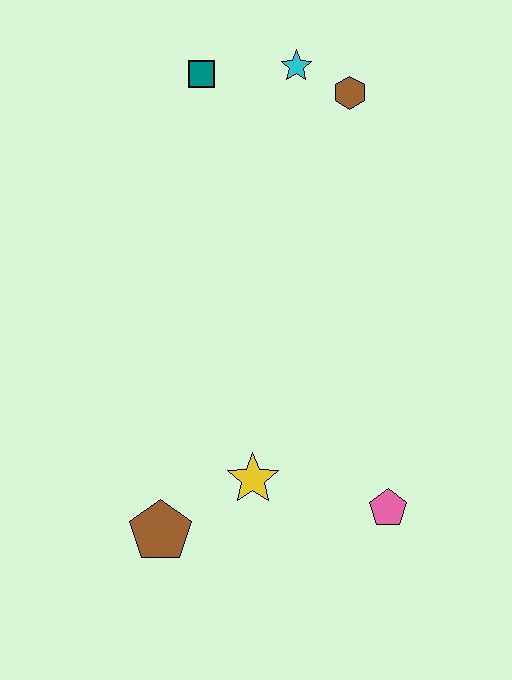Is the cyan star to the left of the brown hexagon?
Yes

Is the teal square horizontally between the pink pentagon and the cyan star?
No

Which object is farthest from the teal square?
The pink pentagon is farthest from the teal square.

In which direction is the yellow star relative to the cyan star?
The yellow star is below the cyan star.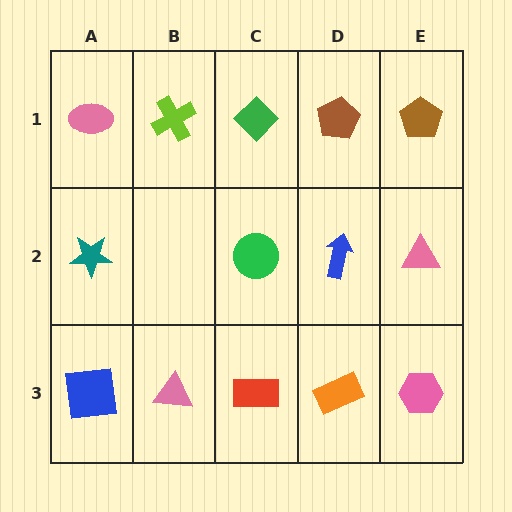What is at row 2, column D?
A blue arrow.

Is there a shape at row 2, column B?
No, that cell is empty.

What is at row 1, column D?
A brown pentagon.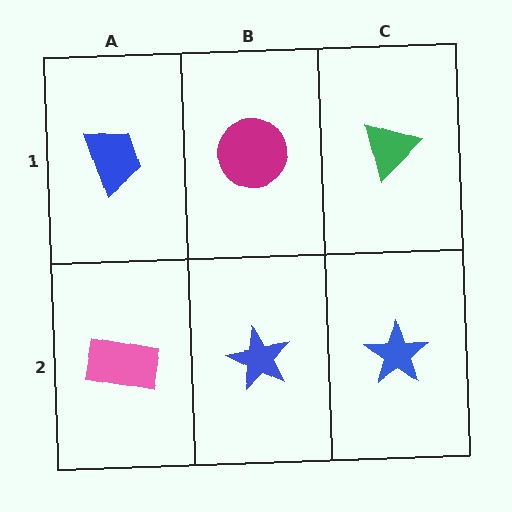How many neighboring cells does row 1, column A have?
2.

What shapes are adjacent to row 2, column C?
A green triangle (row 1, column C), a blue star (row 2, column B).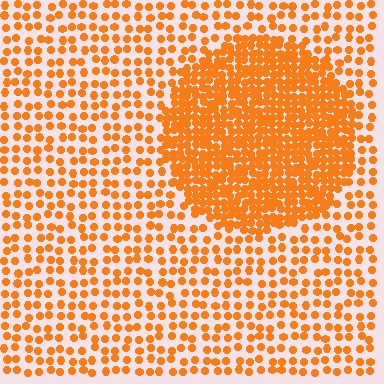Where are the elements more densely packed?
The elements are more densely packed inside the circle boundary.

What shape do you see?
I see a circle.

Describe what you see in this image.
The image contains small orange elements arranged at two different densities. A circle-shaped region is visible where the elements are more densely packed than the surrounding area.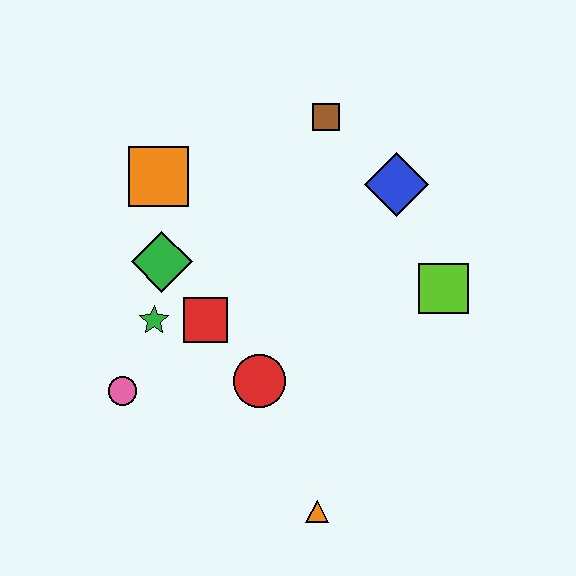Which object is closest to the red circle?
The red square is closest to the red circle.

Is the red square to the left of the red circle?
Yes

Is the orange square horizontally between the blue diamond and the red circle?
No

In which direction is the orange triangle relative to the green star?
The orange triangle is below the green star.